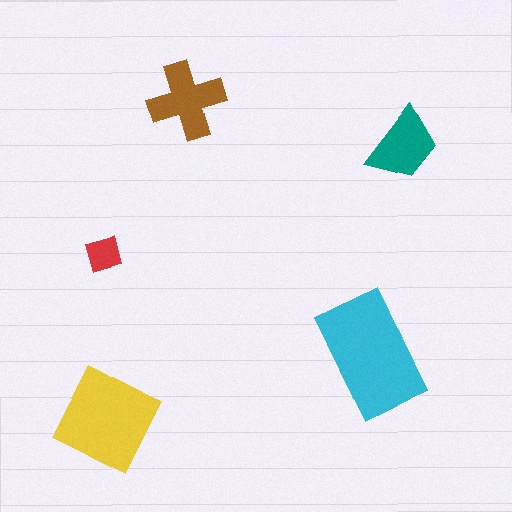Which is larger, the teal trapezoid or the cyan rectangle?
The cyan rectangle.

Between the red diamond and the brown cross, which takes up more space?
The brown cross.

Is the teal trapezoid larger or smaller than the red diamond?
Larger.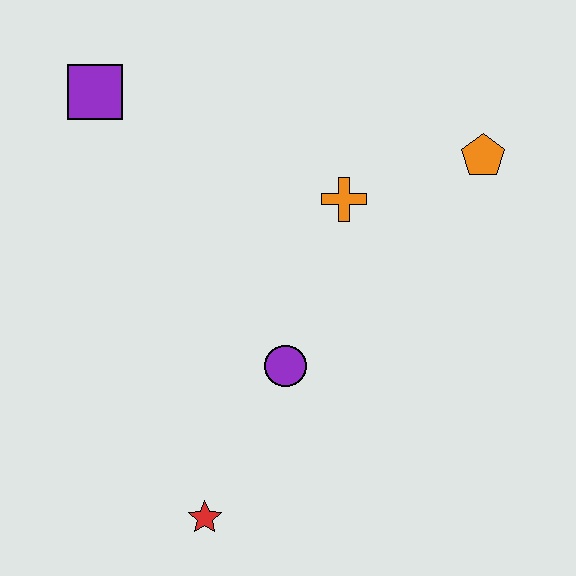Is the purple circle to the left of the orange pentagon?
Yes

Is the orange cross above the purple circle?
Yes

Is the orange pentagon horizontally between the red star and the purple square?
No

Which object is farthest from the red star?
The orange pentagon is farthest from the red star.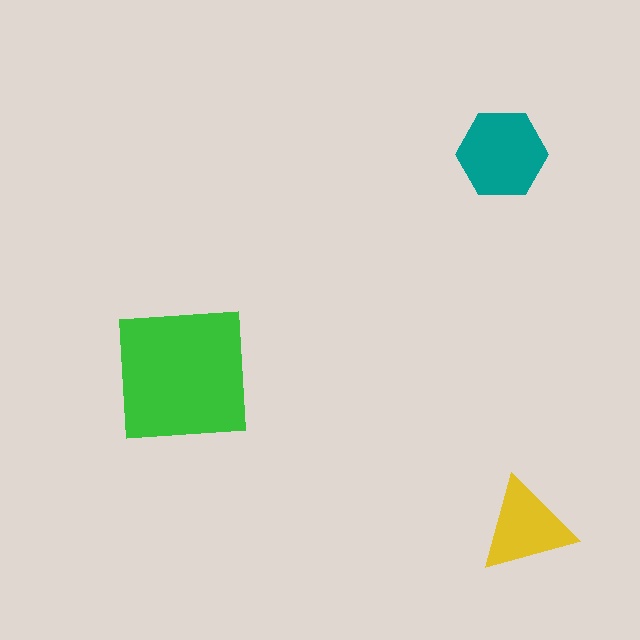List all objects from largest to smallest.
The green square, the teal hexagon, the yellow triangle.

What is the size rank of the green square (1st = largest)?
1st.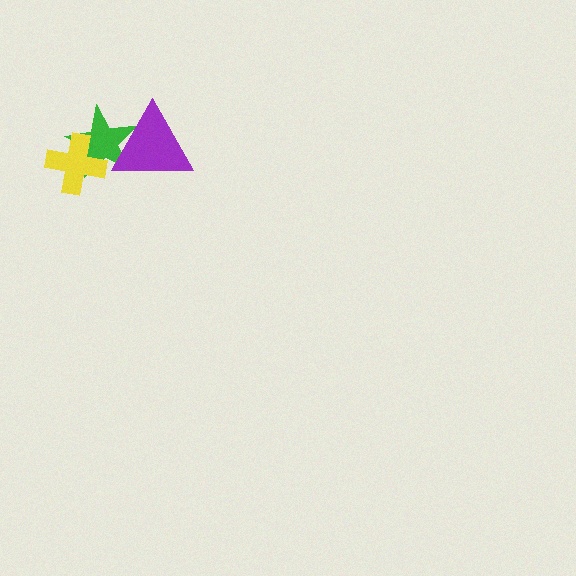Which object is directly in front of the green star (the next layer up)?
The purple triangle is directly in front of the green star.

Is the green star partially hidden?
Yes, it is partially covered by another shape.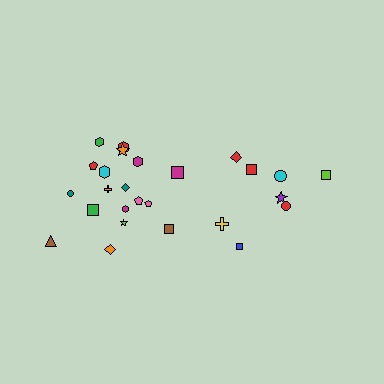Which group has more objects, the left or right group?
The left group.